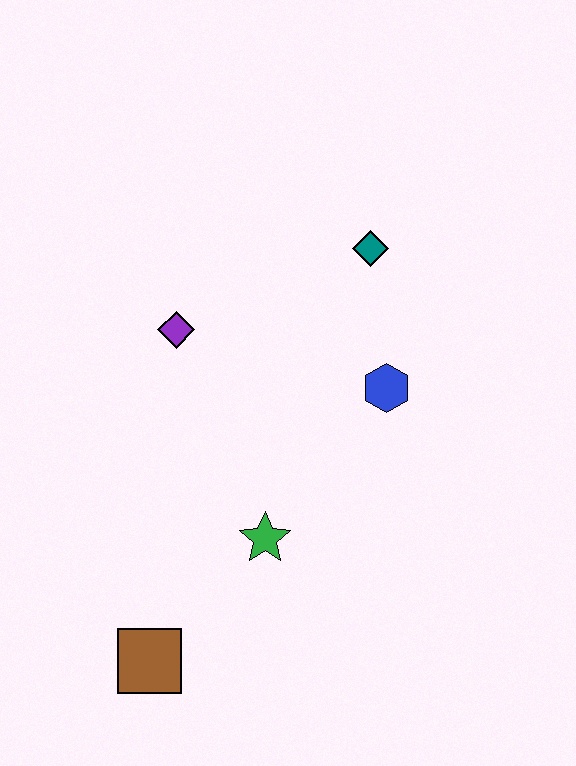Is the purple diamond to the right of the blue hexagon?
No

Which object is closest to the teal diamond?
The blue hexagon is closest to the teal diamond.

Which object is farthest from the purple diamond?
The brown square is farthest from the purple diamond.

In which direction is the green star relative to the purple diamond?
The green star is below the purple diamond.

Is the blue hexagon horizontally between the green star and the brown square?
No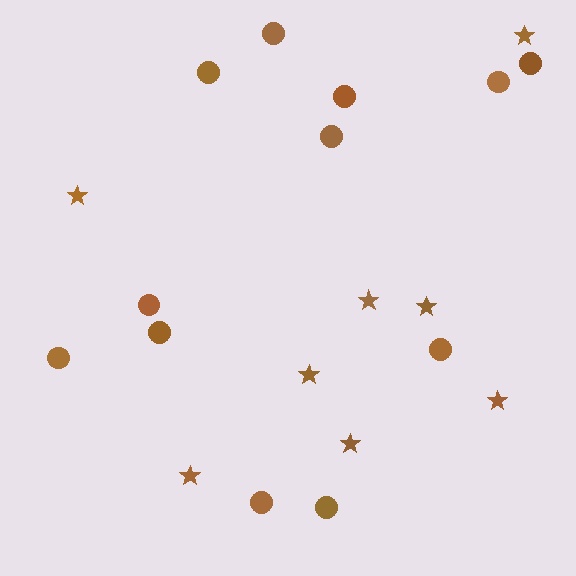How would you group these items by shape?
There are 2 groups: one group of circles (12) and one group of stars (8).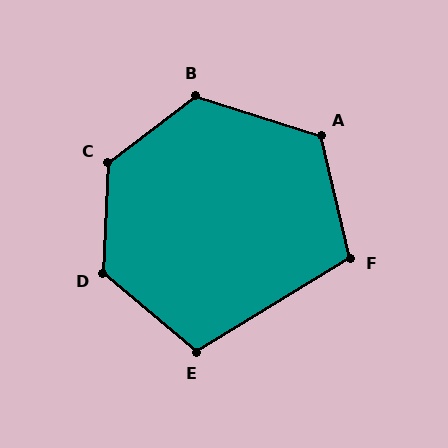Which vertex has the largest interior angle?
C, at approximately 130 degrees.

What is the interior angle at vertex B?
Approximately 125 degrees (obtuse).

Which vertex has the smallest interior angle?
F, at approximately 108 degrees.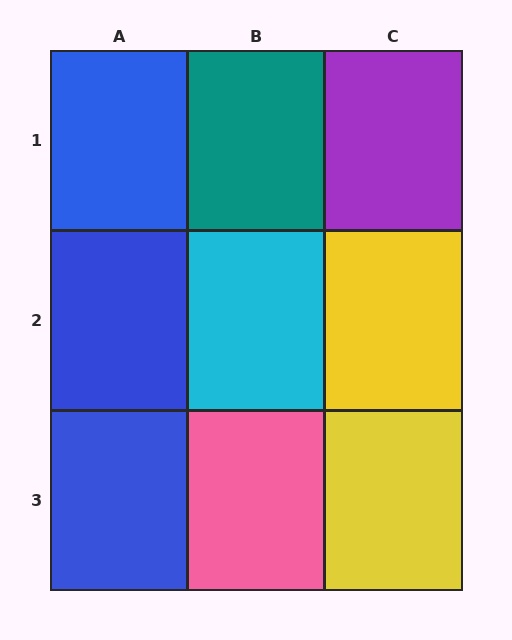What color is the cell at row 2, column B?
Cyan.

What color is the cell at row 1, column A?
Blue.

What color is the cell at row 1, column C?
Purple.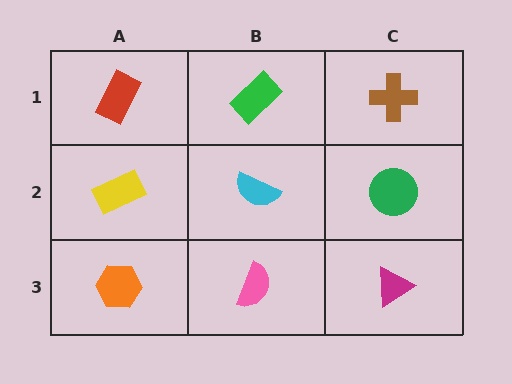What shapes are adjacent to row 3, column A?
A yellow rectangle (row 2, column A), a pink semicircle (row 3, column B).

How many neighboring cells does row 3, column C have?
2.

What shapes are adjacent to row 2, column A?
A red rectangle (row 1, column A), an orange hexagon (row 3, column A), a cyan semicircle (row 2, column B).